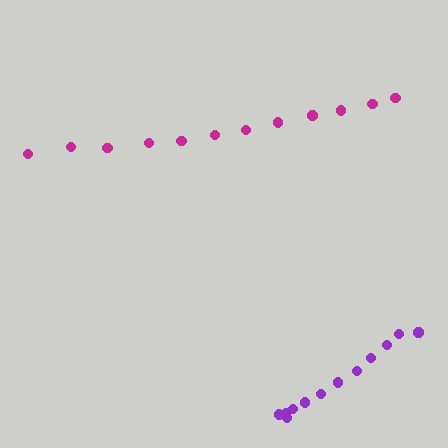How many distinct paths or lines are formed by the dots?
There are 2 distinct paths.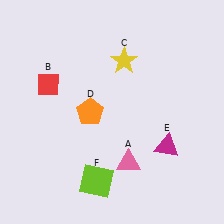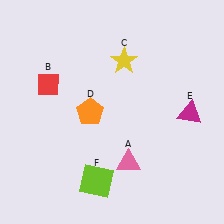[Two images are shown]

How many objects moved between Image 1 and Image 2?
1 object moved between the two images.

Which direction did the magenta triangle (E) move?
The magenta triangle (E) moved up.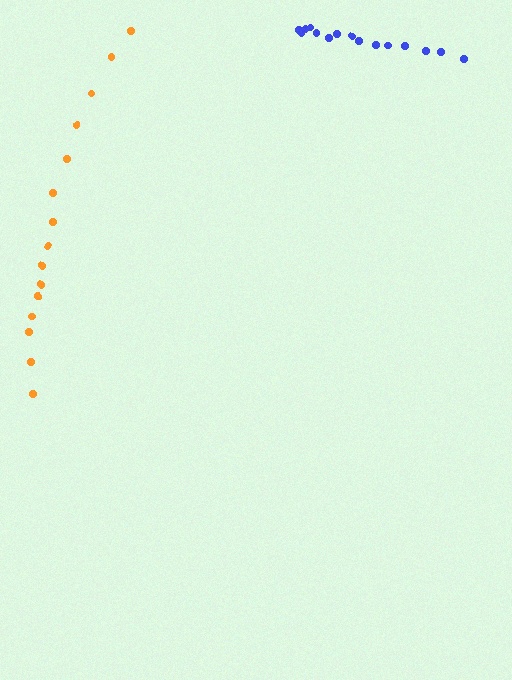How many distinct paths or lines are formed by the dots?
There are 2 distinct paths.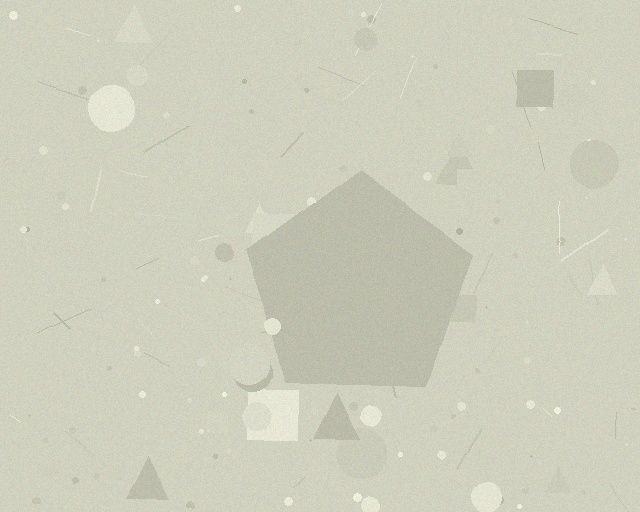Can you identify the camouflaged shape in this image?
The camouflaged shape is a pentagon.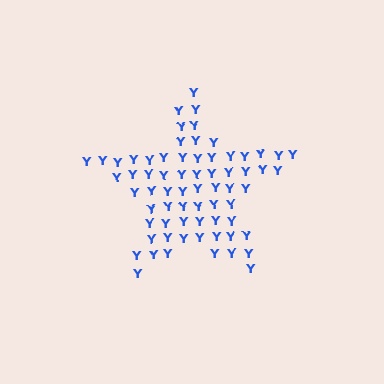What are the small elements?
The small elements are letter Y's.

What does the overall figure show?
The overall figure shows a star.